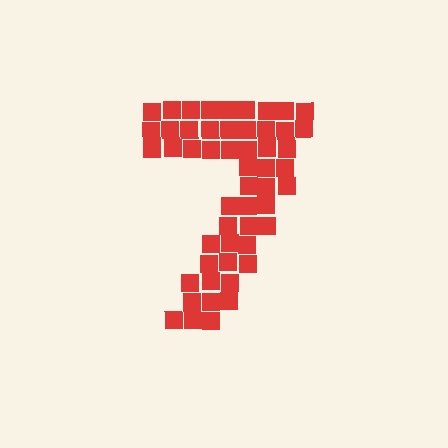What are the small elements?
The small elements are squares.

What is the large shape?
The large shape is the digit 7.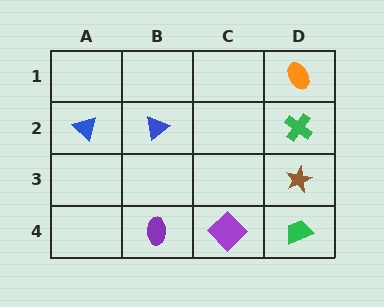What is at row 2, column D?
A green cross.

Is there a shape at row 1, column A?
No, that cell is empty.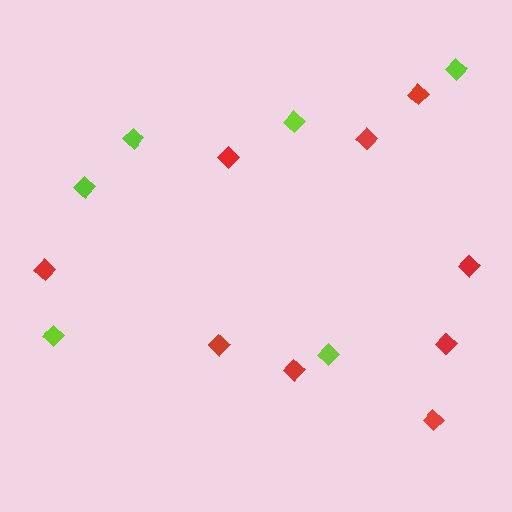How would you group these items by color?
There are 2 groups: one group of red diamonds (9) and one group of lime diamonds (6).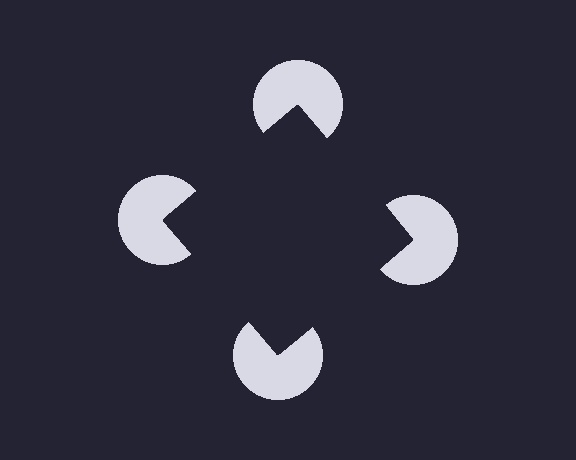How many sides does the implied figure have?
4 sides.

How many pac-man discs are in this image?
There are 4 — one at each vertex of the illusory square.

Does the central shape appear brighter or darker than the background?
It typically appears slightly darker than the background, even though no actual brightness change is drawn.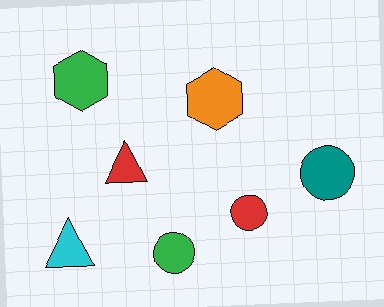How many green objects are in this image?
There are 2 green objects.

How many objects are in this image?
There are 7 objects.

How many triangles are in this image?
There are 2 triangles.